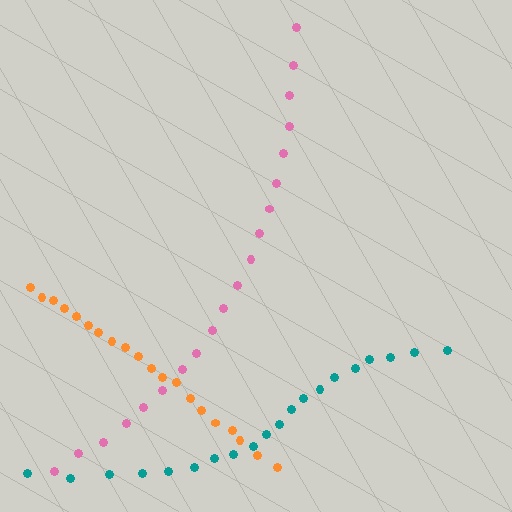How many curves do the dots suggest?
There are 3 distinct paths.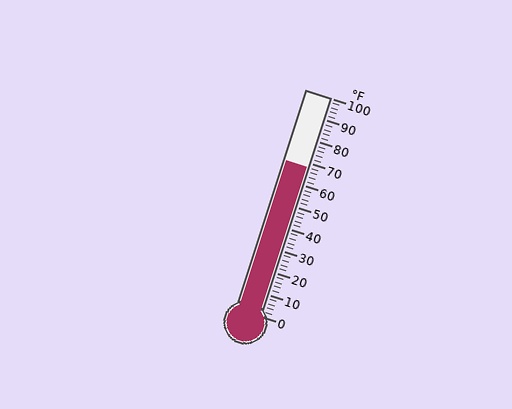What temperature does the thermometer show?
The thermometer shows approximately 68°F.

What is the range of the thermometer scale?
The thermometer scale ranges from 0°F to 100°F.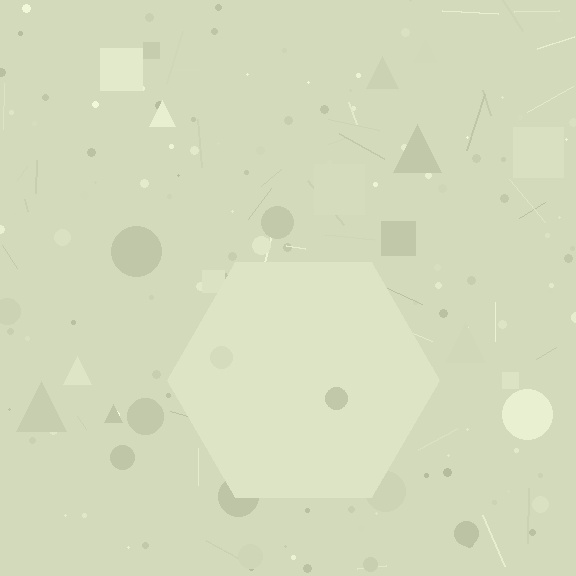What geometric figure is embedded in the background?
A hexagon is embedded in the background.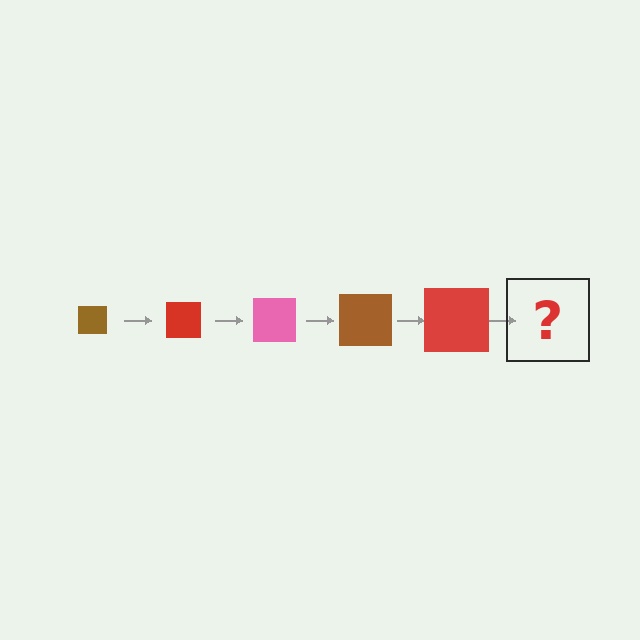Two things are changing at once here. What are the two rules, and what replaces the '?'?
The two rules are that the square grows larger each step and the color cycles through brown, red, and pink. The '?' should be a pink square, larger than the previous one.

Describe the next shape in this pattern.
It should be a pink square, larger than the previous one.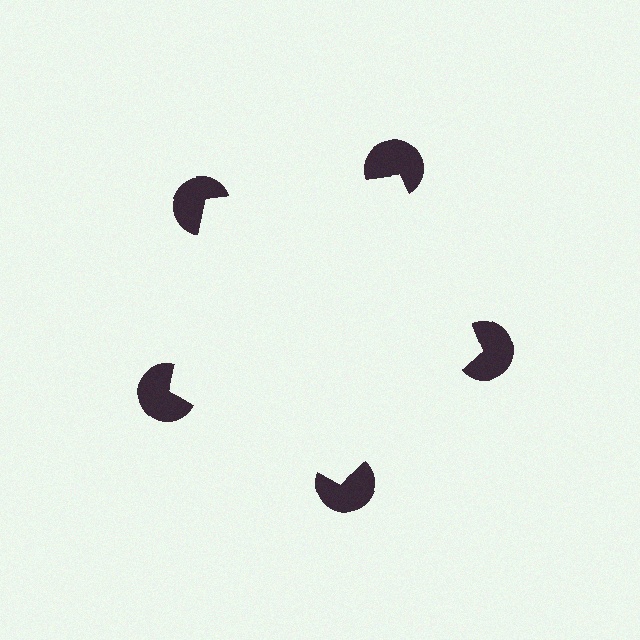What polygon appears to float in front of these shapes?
An illusory pentagon — its edges are inferred from the aligned wedge cuts in the pac-man discs, not physically drawn.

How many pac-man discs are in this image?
There are 5 — one at each vertex of the illusory pentagon.